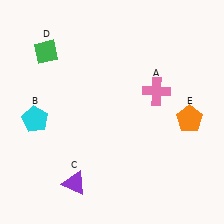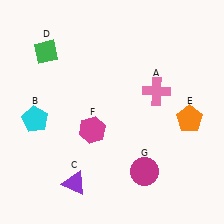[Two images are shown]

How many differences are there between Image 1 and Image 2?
There are 2 differences between the two images.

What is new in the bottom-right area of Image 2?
A magenta circle (G) was added in the bottom-right area of Image 2.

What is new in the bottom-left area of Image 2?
A magenta hexagon (F) was added in the bottom-left area of Image 2.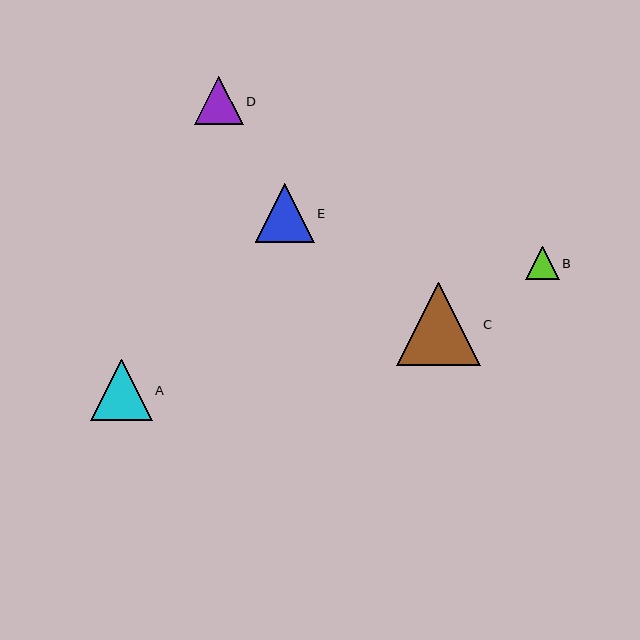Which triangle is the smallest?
Triangle B is the smallest with a size of approximately 33 pixels.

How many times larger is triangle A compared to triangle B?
Triangle A is approximately 1.8 times the size of triangle B.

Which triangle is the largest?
Triangle C is the largest with a size of approximately 83 pixels.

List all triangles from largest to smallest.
From largest to smallest: C, A, E, D, B.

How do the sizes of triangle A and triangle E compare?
Triangle A and triangle E are approximately the same size.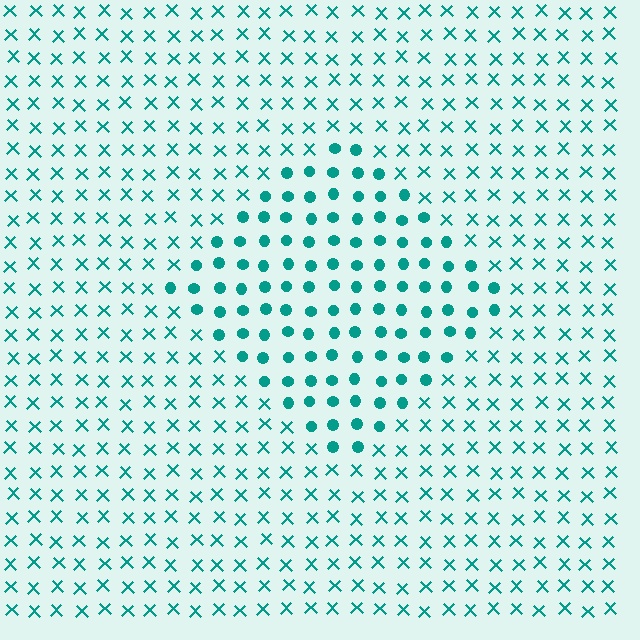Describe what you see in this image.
The image is filled with small teal elements arranged in a uniform grid. A diamond-shaped region contains circles, while the surrounding area contains X marks. The boundary is defined purely by the change in element shape.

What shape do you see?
I see a diamond.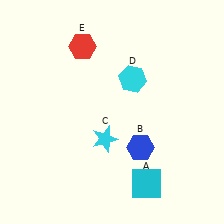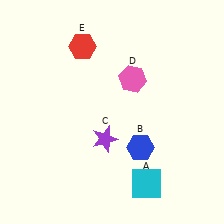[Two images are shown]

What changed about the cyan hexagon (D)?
In Image 1, D is cyan. In Image 2, it changed to pink.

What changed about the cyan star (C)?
In Image 1, C is cyan. In Image 2, it changed to purple.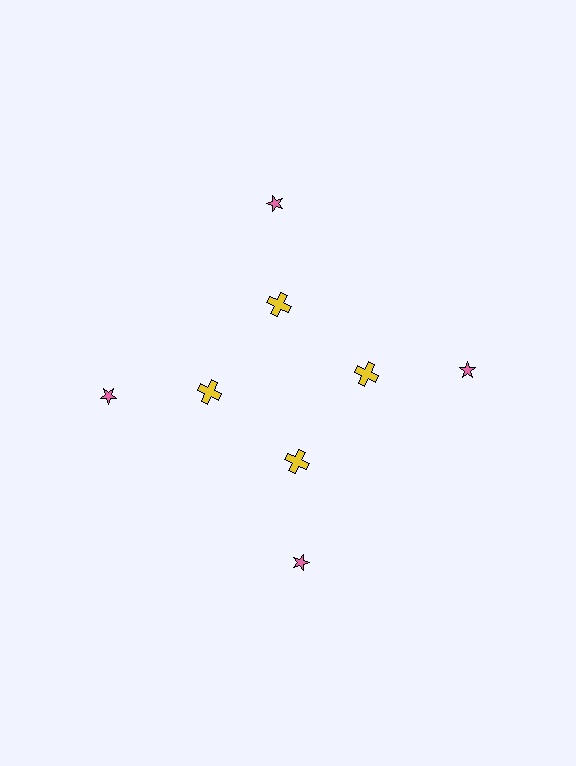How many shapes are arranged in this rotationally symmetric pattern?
There are 8 shapes, arranged in 4 groups of 2.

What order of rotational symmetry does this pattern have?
This pattern has 4-fold rotational symmetry.